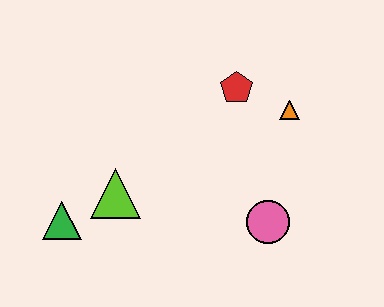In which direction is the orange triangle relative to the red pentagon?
The orange triangle is to the right of the red pentagon.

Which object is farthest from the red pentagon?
The green triangle is farthest from the red pentagon.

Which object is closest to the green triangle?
The lime triangle is closest to the green triangle.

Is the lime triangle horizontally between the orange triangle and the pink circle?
No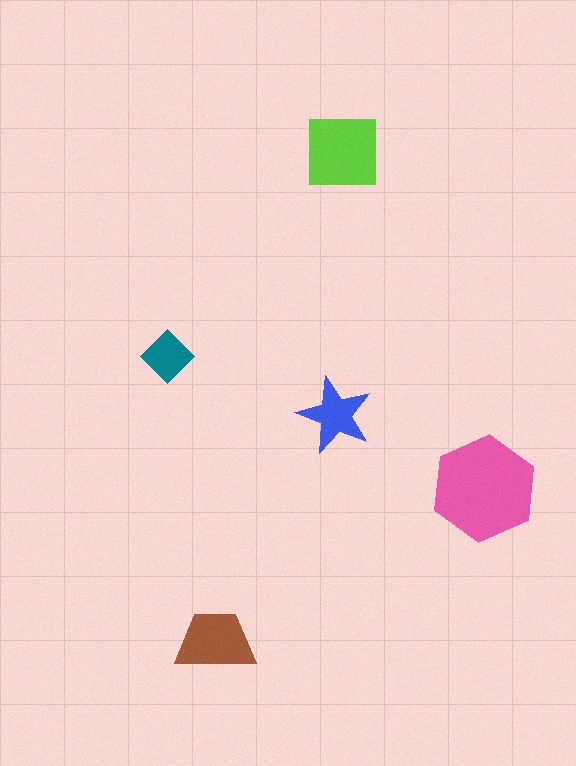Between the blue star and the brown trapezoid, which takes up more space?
The brown trapezoid.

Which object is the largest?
The pink hexagon.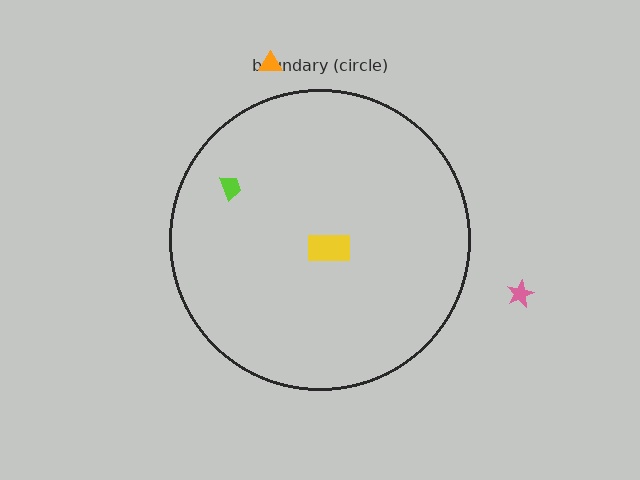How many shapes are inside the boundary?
2 inside, 2 outside.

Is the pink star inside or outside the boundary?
Outside.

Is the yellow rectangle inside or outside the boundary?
Inside.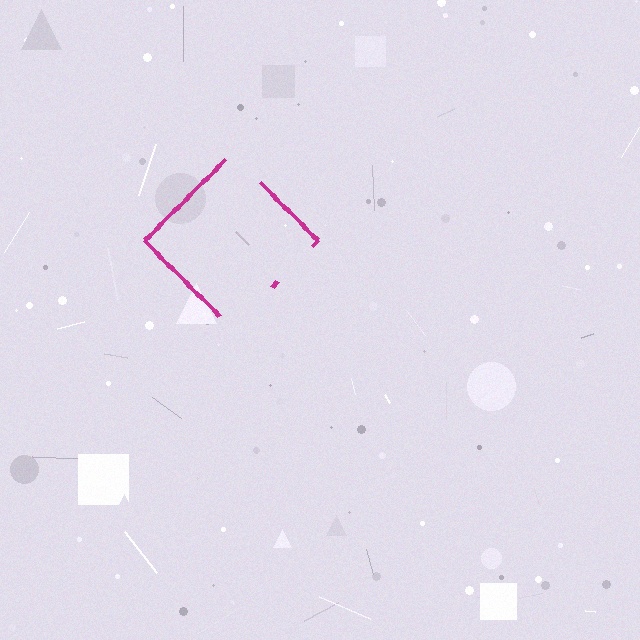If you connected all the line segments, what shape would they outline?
They would outline a diamond.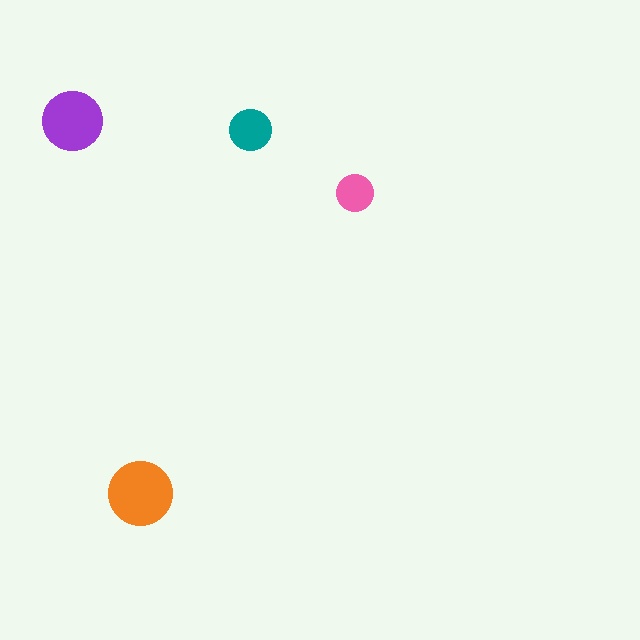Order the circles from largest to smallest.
the orange one, the purple one, the teal one, the pink one.